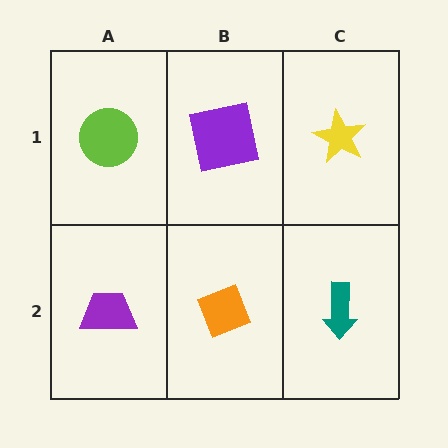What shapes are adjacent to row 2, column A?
A lime circle (row 1, column A), an orange diamond (row 2, column B).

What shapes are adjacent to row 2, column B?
A purple square (row 1, column B), a purple trapezoid (row 2, column A), a teal arrow (row 2, column C).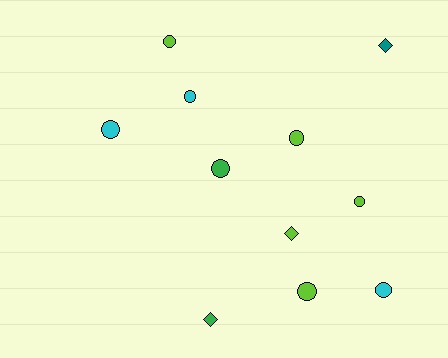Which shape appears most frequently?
Circle, with 8 objects.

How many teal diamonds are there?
There is 1 teal diamond.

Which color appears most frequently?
Lime, with 5 objects.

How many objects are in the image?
There are 11 objects.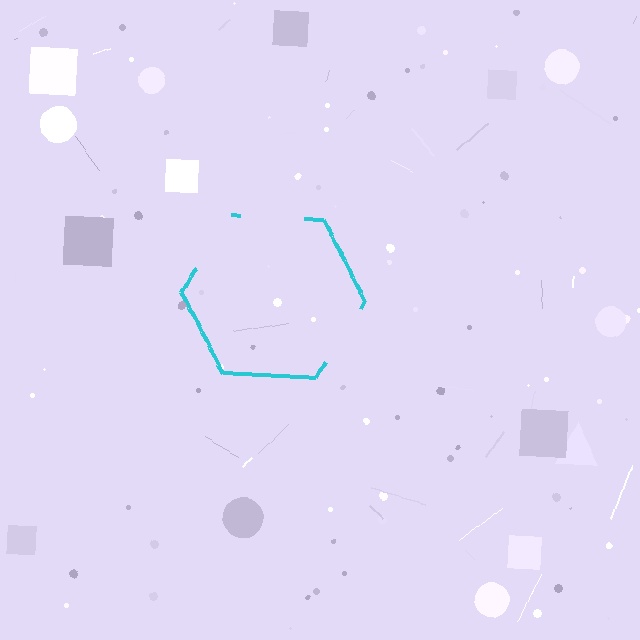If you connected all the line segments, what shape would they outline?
They would outline a hexagon.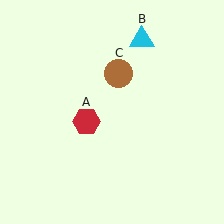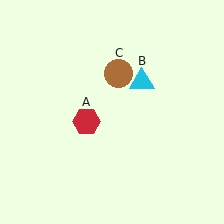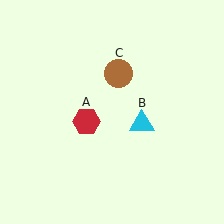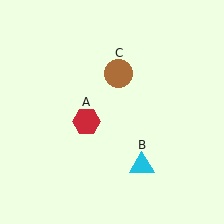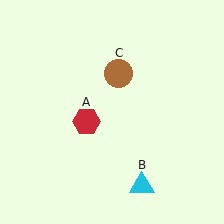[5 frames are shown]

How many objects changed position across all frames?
1 object changed position: cyan triangle (object B).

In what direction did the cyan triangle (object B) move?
The cyan triangle (object B) moved down.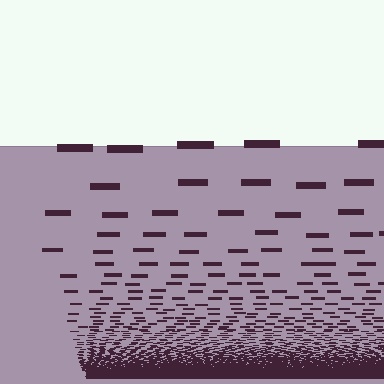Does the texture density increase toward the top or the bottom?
Density increases toward the bottom.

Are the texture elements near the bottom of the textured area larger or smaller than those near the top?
Smaller. The gradient is inverted — elements near the bottom are smaller and denser.